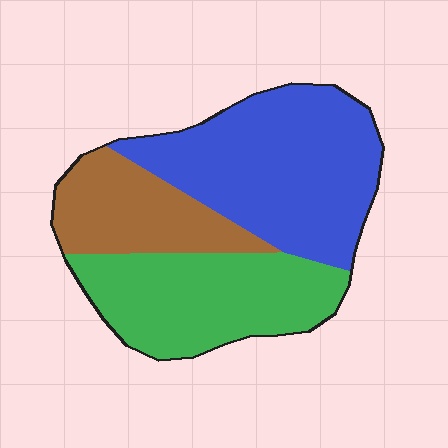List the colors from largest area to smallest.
From largest to smallest: blue, green, brown.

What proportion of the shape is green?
Green covers around 35% of the shape.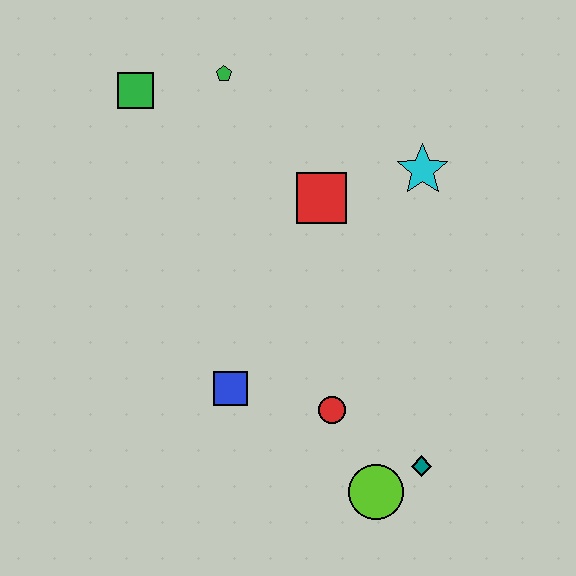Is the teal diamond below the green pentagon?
Yes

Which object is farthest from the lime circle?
The green square is farthest from the lime circle.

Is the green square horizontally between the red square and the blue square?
No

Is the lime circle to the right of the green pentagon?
Yes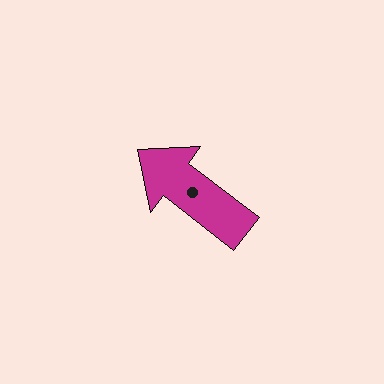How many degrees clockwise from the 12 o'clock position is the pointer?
Approximately 308 degrees.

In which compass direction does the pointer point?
Northwest.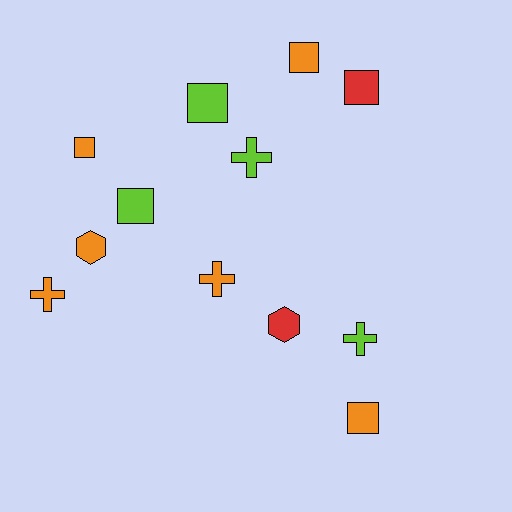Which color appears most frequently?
Orange, with 6 objects.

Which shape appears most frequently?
Square, with 6 objects.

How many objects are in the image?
There are 12 objects.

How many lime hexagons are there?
There are no lime hexagons.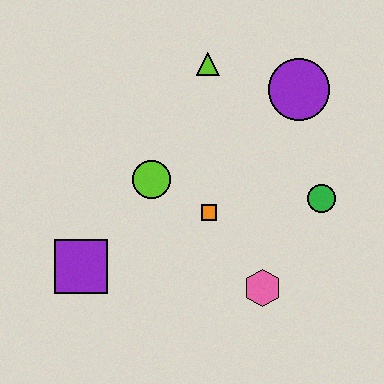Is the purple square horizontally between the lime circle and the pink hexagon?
No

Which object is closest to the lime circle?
The orange square is closest to the lime circle.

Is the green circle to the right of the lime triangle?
Yes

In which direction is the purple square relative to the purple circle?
The purple square is to the left of the purple circle.